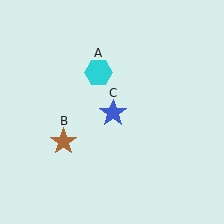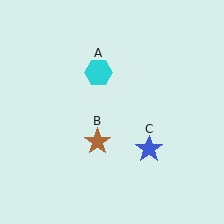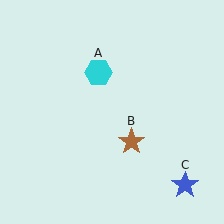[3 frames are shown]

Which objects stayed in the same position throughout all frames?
Cyan hexagon (object A) remained stationary.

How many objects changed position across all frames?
2 objects changed position: brown star (object B), blue star (object C).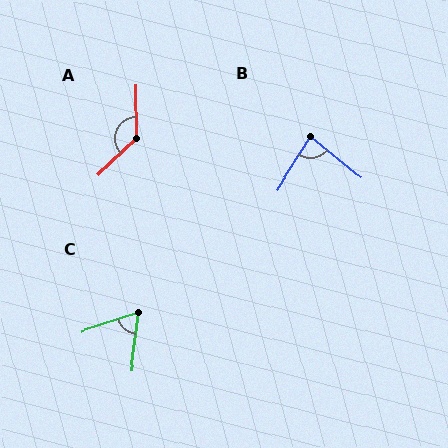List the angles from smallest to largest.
C (64°), B (83°), A (133°).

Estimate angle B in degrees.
Approximately 83 degrees.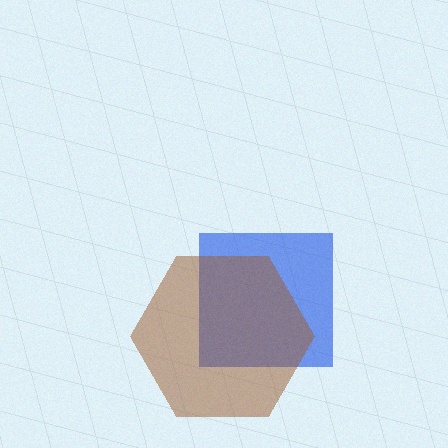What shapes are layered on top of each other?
The layered shapes are: a blue square, a brown hexagon.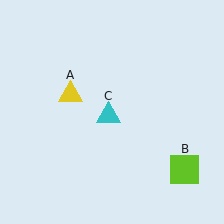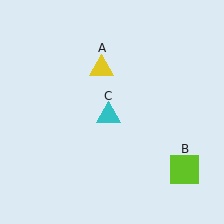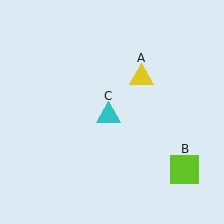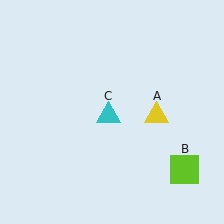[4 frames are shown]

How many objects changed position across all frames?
1 object changed position: yellow triangle (object A).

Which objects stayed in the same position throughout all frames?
Lime square (object B) and cyan triangle (object C) remained stationary.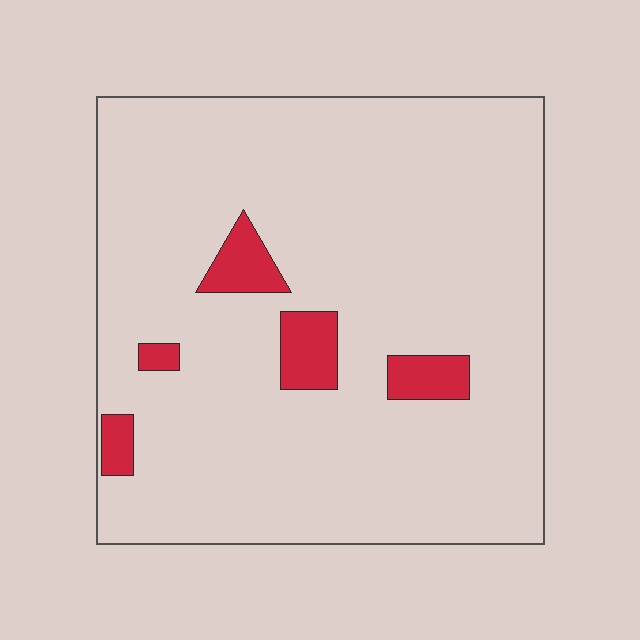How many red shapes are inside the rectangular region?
5.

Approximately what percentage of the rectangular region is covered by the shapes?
Approximately 10%.